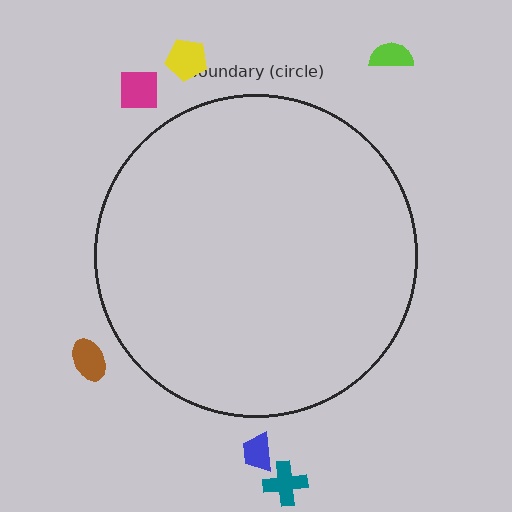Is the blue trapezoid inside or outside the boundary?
Outside.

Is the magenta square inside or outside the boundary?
Outside.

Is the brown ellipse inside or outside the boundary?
Outside.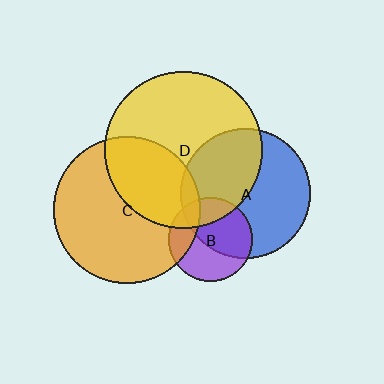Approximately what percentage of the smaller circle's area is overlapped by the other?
Approximately 25%.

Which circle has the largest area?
Circle D (yellow).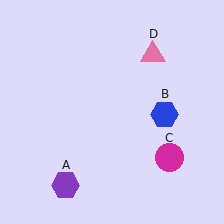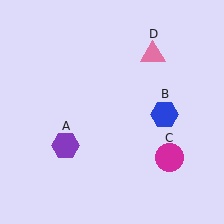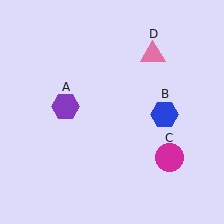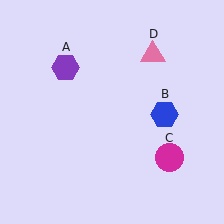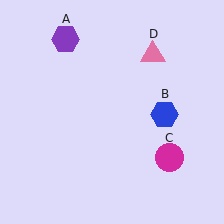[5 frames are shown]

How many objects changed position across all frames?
1 object changed position: purple hexagon (object A).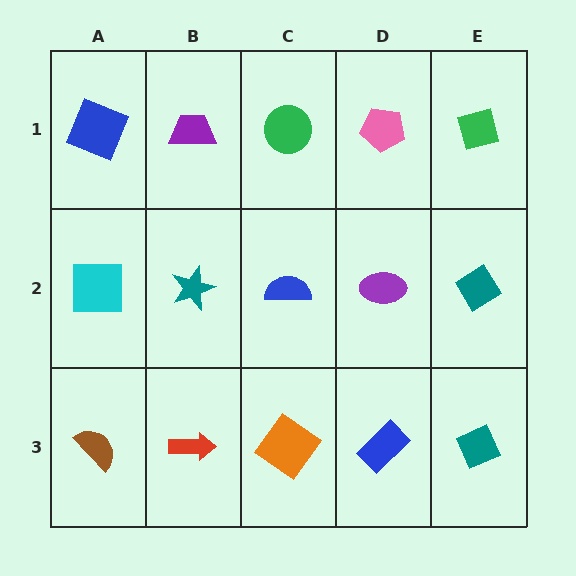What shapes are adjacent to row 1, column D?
A purple ellipse (row 2, column D), a green circle (row 1, column C), a green square (row 1, column E).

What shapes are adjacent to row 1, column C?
A blue semicircle (row 2, column C), a purple trapezoid (row 1, column B), a pink pentagon (row 1, column D).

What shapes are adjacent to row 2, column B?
A purple trapezoid (row 1, column B), a red arrow (row 3, column B), a cyan square (row 2, column A), a blue semicircle (row 2, column C).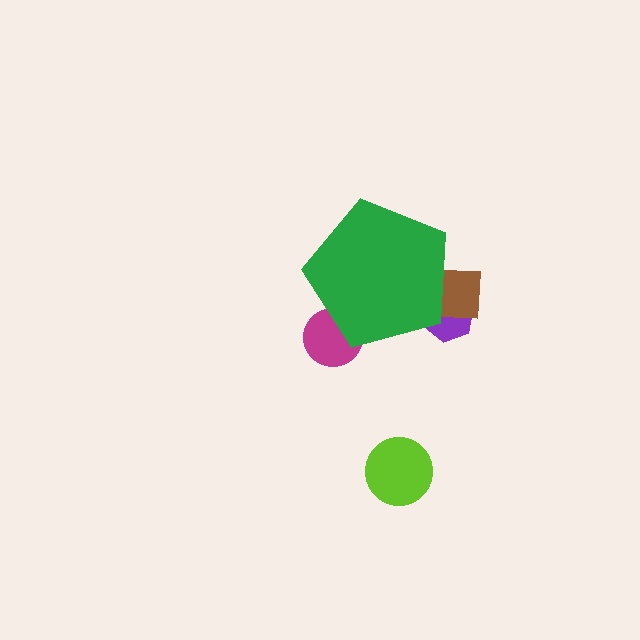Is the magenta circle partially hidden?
Yes, the magenta circle is partially hidden behind the green pentagon.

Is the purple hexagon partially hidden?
Yes, the purple hexagon is partially hidden behind the green pentagon.